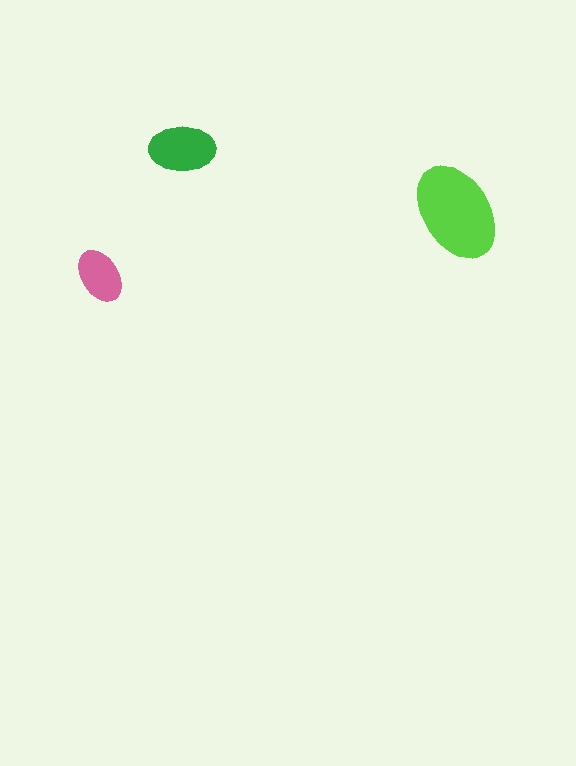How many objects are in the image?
There are 3 objects in the image.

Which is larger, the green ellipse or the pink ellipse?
The green one.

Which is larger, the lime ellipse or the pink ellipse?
The lime one.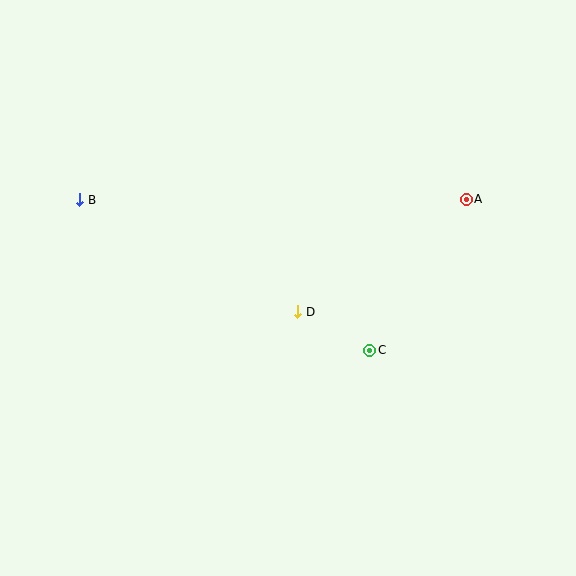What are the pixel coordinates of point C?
Point C is at (370, 350).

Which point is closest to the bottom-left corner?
Point B is closest to the bottom-left corner.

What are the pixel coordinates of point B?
Point B is at (80, 200).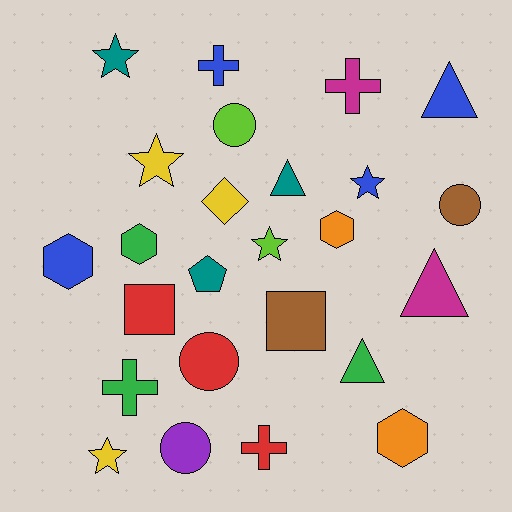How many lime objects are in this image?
There are 2 lime objects.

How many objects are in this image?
There are 25 objects.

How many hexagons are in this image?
There are 4 hexagons.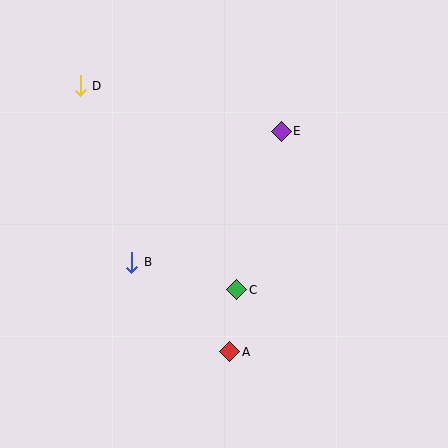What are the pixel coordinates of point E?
Point E is at (281, 131).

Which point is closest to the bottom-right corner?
Point A is closest to the bottom-right corner.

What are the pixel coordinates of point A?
Point A is at (230, 352).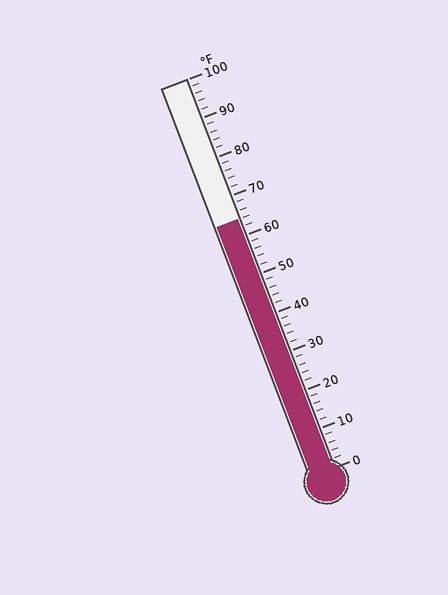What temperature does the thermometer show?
The thermometer shows approximately 64°F.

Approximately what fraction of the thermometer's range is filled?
The thermometer is filled to approximately 65% of its range.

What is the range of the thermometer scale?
The thermometer scale ranges from 0°F to 100°F.